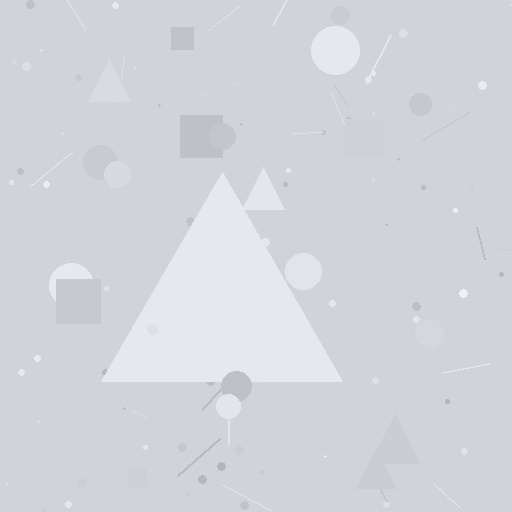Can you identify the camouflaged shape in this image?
The camouflaged shape is a triangle.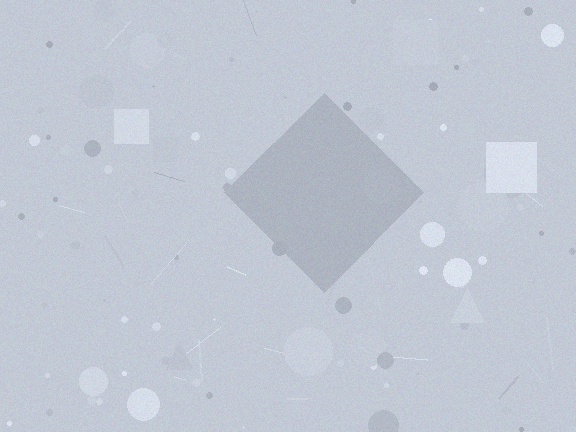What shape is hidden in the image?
A diamond is hidden in the image.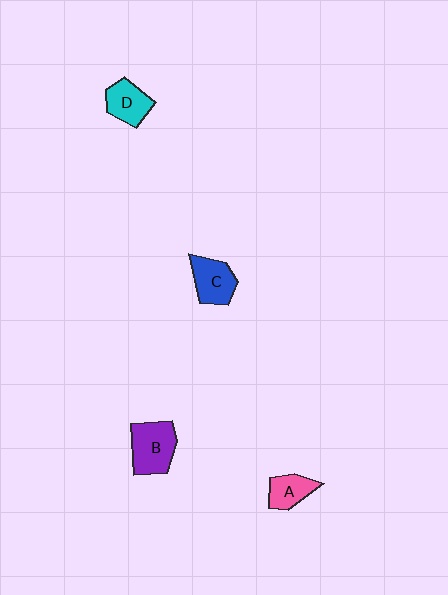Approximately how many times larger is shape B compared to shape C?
Approximately 1.2 times.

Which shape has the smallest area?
Shape A (pink).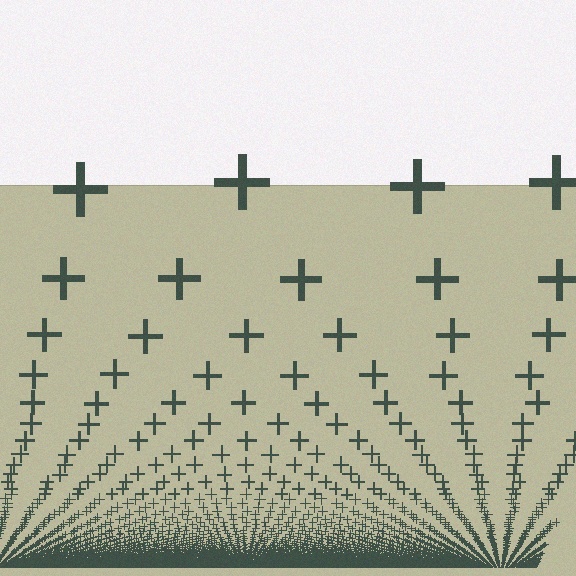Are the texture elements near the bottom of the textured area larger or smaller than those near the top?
Smaller. The gradient is inverted — elements near the bottom are smaller and denser.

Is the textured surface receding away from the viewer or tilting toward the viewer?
The surface appears to tilt toward the viewer. Texture elements get larger and sparser toward the top.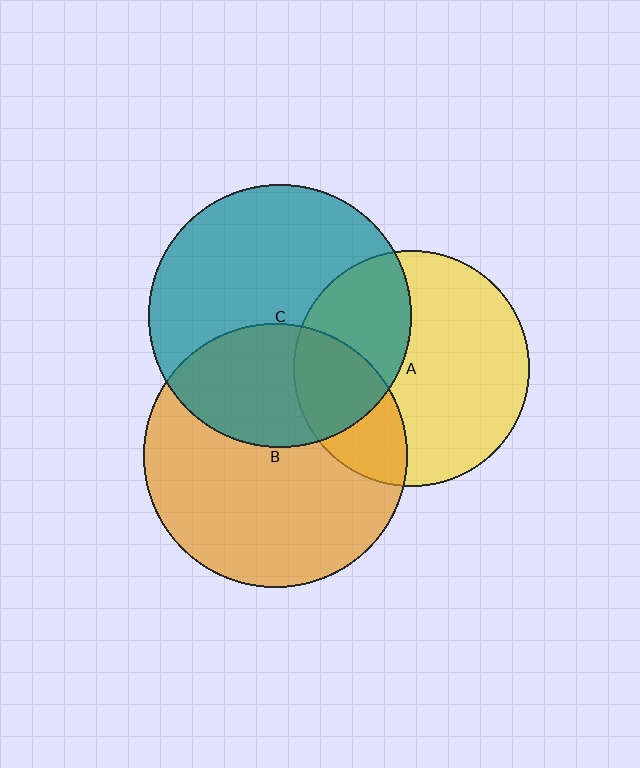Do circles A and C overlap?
Yes.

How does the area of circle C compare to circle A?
Approximately 1.2 times.